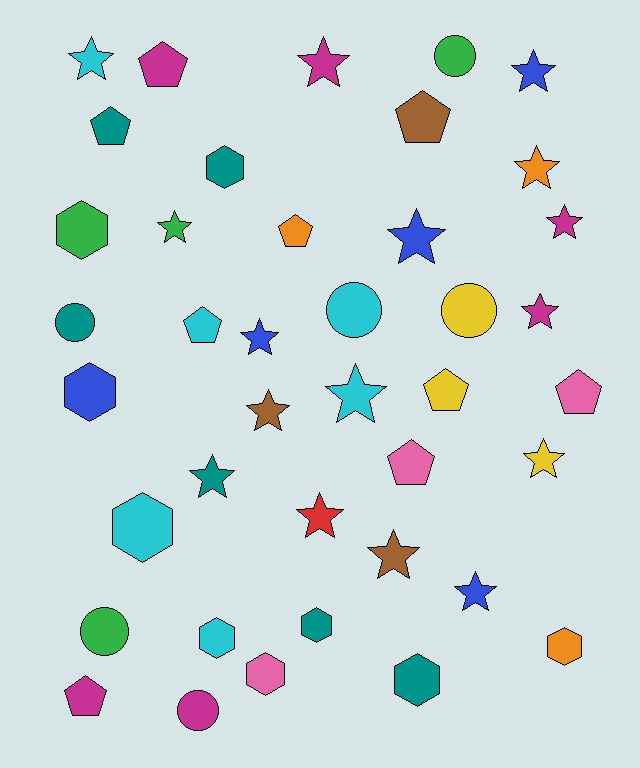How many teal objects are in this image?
There are 6 teal objects.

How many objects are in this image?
There are 40 objects.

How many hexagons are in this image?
There are 9 hexagons.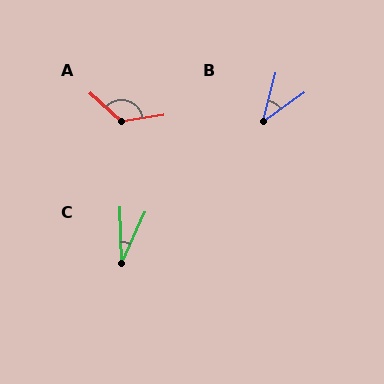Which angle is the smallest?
C, at approximately 27 degrees.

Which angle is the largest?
A, at approximately 129 degrees.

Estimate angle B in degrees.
Approximately 40 degrees.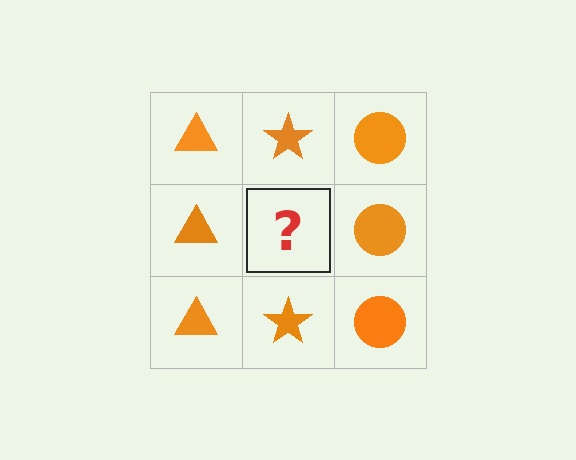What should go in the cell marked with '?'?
The missing cell should contain an orange star.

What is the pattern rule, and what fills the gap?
The rule is that each column has a consistent shape. The gap should be filled with an orange star.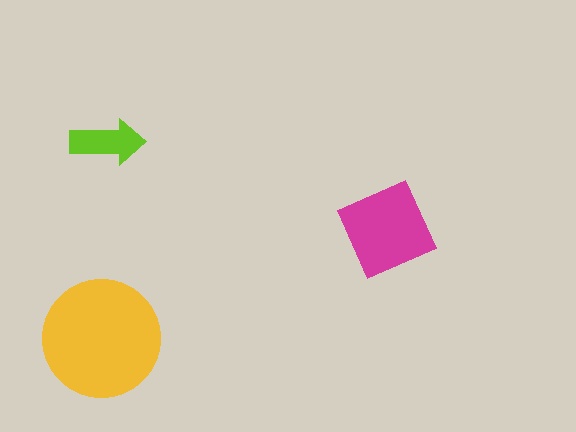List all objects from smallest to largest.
The lime arrow, the magenta square, the yellow circle.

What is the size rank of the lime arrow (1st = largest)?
3rd.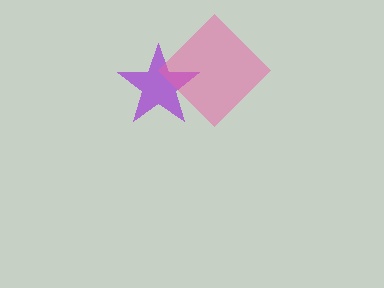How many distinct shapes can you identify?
There are 2 distinct shapes: a purple star, a pink diamond.